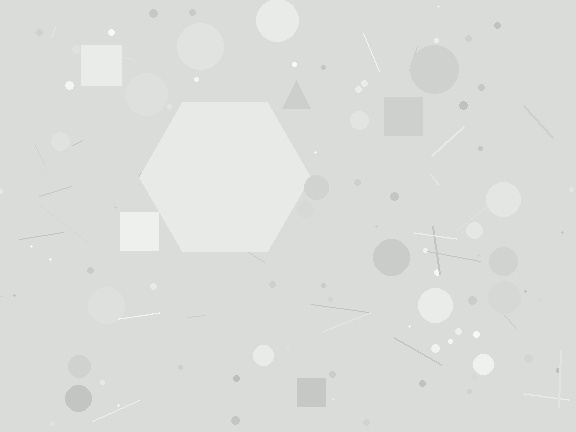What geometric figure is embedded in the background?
A hexagon is embedded in the background.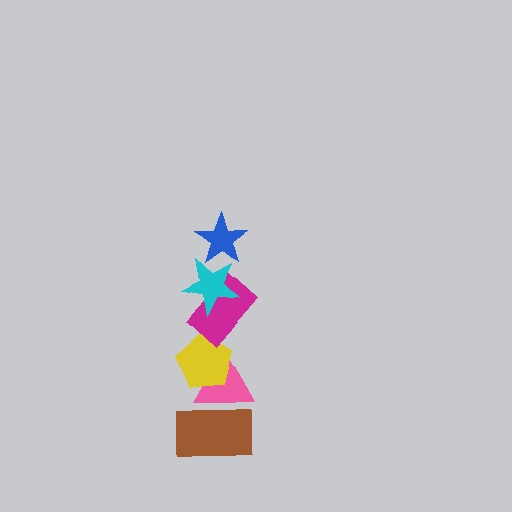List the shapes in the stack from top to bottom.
From top to bottom: the blue star, the cyan star, the magenta rectangle, the yellow pentagon, the pink triangle, the brown rectangle.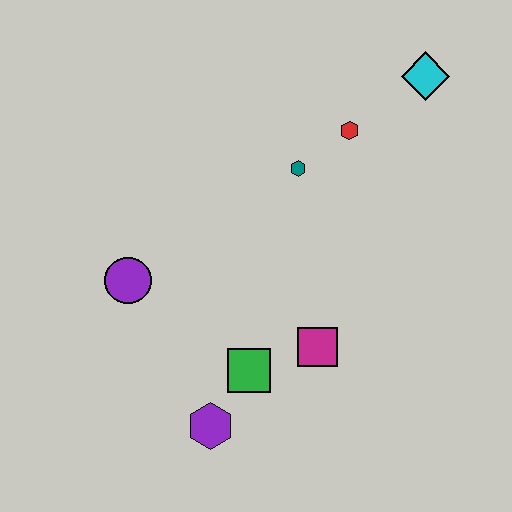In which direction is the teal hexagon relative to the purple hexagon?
The teal hexagon is above the purple hexagon.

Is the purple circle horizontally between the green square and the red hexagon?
No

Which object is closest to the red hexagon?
The teal hexagon is closest to the red hexagon.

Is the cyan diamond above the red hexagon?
Yes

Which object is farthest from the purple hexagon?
The cyan diamond is farthest from the purple hexagon.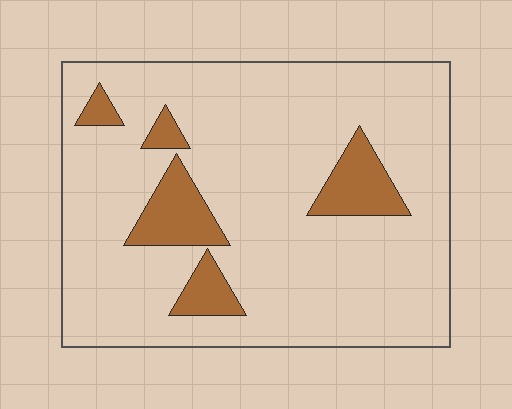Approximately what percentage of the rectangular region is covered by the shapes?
Approximately 15%.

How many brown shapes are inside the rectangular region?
5.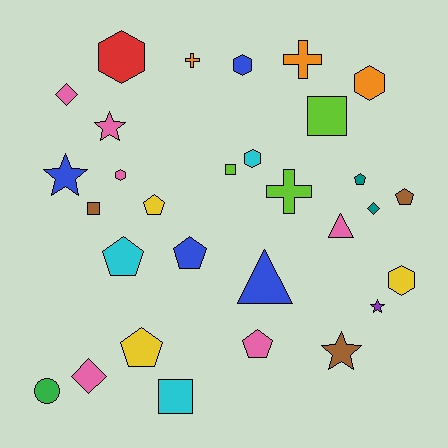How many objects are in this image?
There are 30 objects.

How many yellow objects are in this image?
There are 3 yellow objects.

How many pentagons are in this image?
There are 7 pentagons.